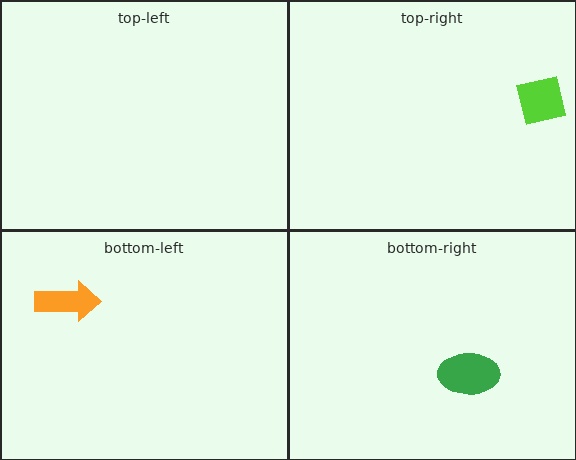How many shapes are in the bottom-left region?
1.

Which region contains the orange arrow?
The bottom-left region.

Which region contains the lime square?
The top-right region.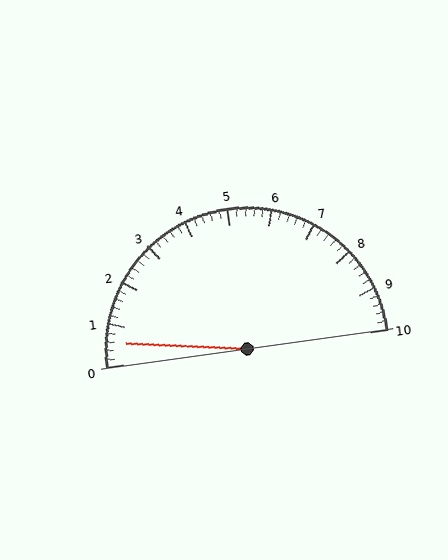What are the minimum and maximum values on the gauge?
The gauge ranges from 0 to 10.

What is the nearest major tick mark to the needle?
The nearest major tick mark is 1.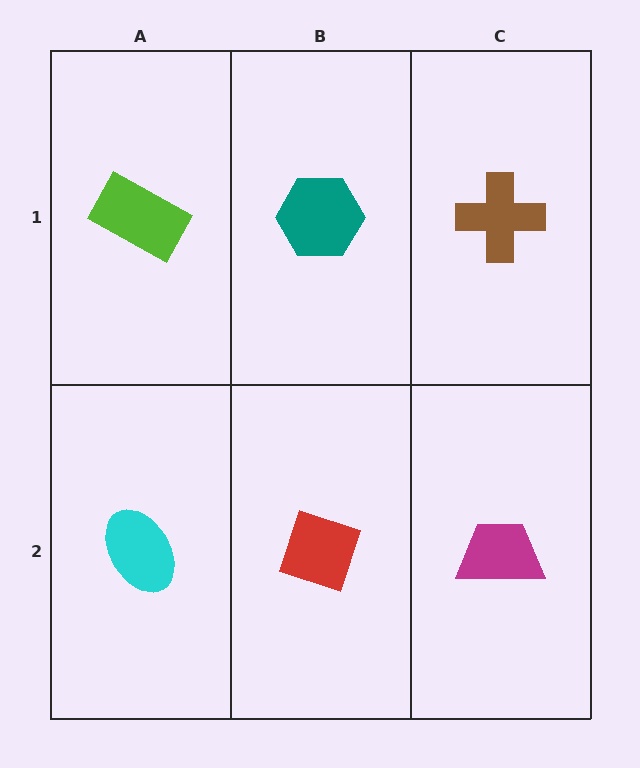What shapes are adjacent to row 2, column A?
A lime rectangle (row 1, column A), a red diamond (row 2, column B).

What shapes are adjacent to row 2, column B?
A teal hexagon (row 1, column B), a cyan ellipse (row 2, column A), a magenta trapezoid (row 2, column C).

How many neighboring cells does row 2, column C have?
2.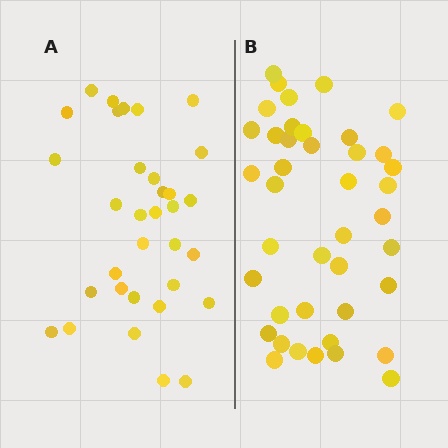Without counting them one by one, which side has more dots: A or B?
Region B (the right region) has more dots.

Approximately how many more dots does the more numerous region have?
Region B has roughly 8 or so more dots than region A.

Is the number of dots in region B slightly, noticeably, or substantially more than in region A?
Region B has only slightly more — the two regions are fairly close. The ratio is roughly 1.2 to 1.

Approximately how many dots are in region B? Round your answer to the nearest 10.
About 40 dots. (The exact count is 41, which rounds to 40.)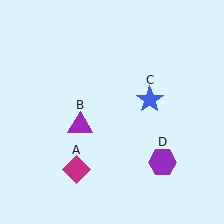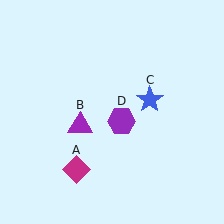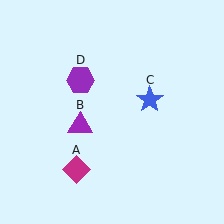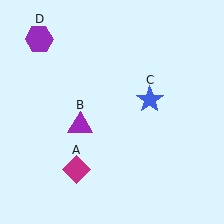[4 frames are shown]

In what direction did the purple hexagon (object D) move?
The purple hexagon (object D) moved up and to the left.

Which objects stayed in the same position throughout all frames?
Magenta diamond (object A) and purple triangle (object B) and blue star (object C) remained stationary.